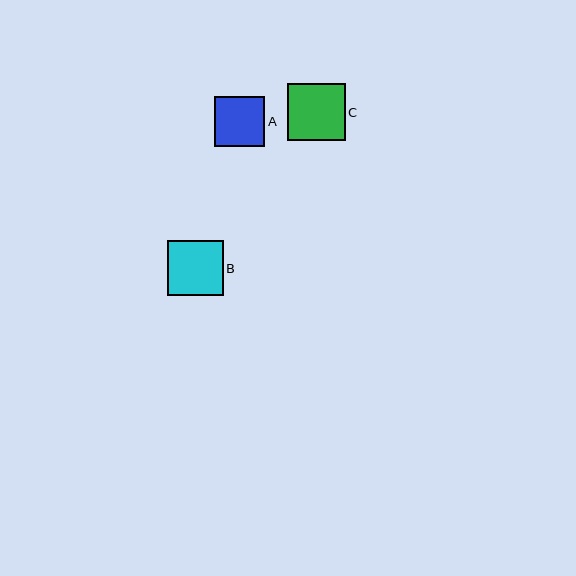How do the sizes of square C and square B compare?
Square C and square B are approximately the same size.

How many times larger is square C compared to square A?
Square C is approximately 1.1 times the size of square A.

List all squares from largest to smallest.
From largest to smallest: C, B, A.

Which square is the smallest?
Square A is the smallest with a size of approximately 50 pixels.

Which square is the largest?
Square C is the largest with a size of approximately 58 pixels.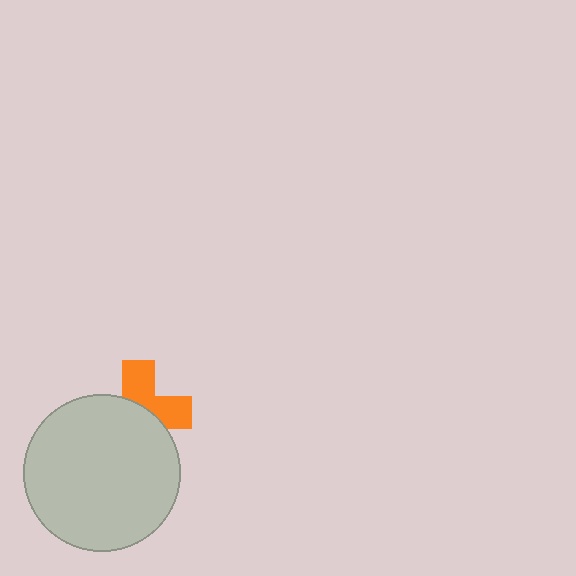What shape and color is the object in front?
The object in front is a light gray circle.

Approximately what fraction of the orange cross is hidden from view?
Roughly 56% of the orange cross is hidden behind the light gray circle.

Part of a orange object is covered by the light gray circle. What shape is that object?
It is a cross.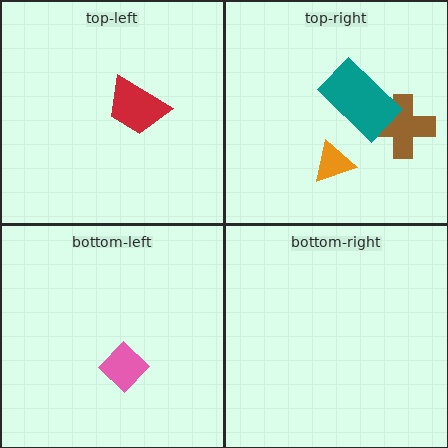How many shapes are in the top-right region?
3.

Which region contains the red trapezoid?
The top-left region.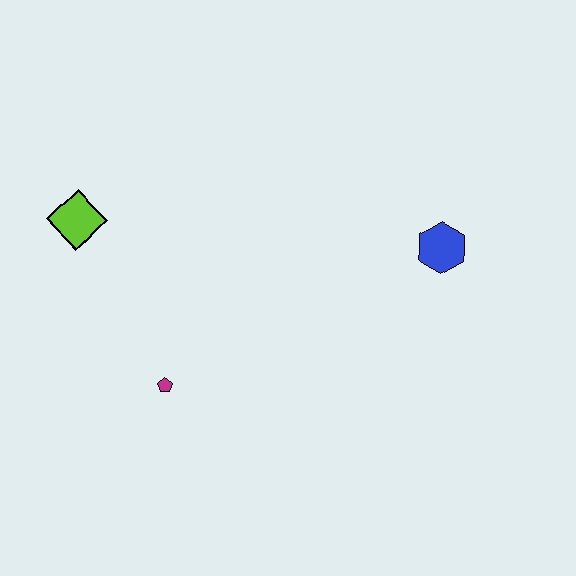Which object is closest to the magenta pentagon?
The lime diamond is closest to the magenta pentagon.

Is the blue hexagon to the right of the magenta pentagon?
Yes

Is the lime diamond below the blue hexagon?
No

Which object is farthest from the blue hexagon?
The lime diamond is farthest from the blue hexagon.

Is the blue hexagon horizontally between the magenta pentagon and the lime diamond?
No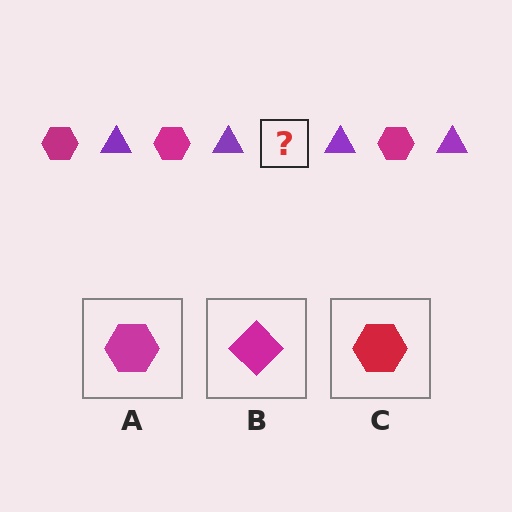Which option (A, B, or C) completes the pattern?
A.